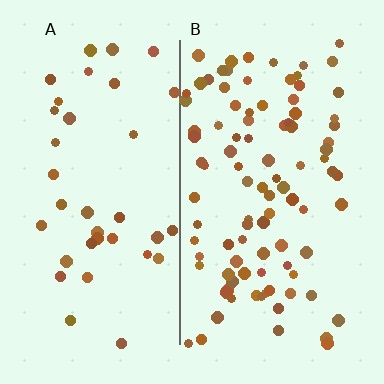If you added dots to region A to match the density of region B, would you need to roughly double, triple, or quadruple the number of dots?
Approximately triple.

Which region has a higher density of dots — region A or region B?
B (the right).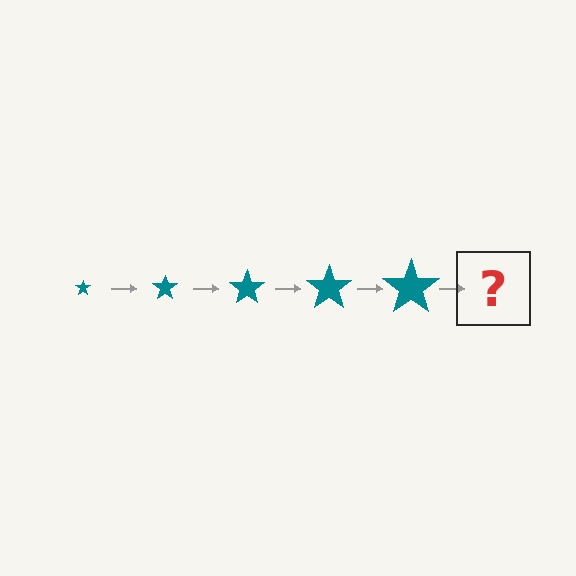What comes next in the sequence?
The next element should be a teal star, larger than the previous one.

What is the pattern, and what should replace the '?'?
The pattern is that the star gets progressively larger each step. The '?' should be a teal star, larger than the previous one.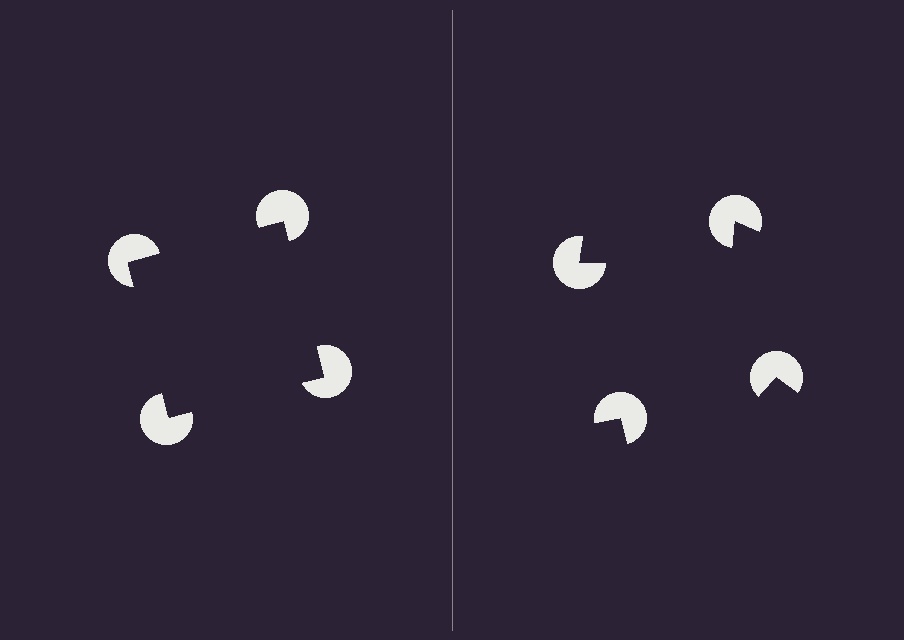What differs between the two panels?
The pac-man discs are positioned identically on both sides; only the wedge orientations differ. On the left they align to a square; on the right they are misaligned.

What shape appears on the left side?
An illusory square.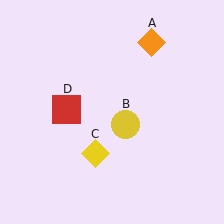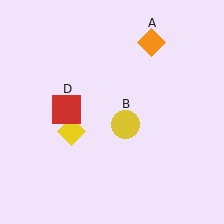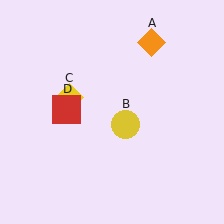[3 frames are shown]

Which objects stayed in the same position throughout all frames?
Orange diamond (object A) and yellow circle (object B) and red square (object D) remained stationary.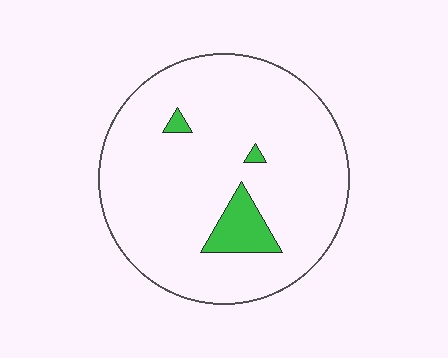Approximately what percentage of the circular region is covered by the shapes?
Approximately 5%.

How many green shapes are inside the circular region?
3.